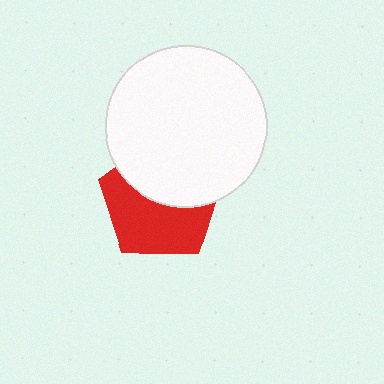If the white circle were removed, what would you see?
You would see the complete red pentagon.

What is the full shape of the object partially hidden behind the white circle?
The partially hidden object is a red pentagon.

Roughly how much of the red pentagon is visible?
About half of it is visible (roughly 54%).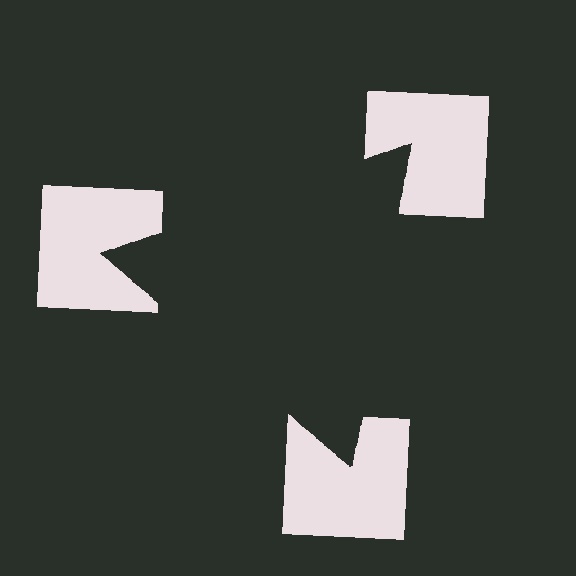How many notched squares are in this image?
There are 3 — one at each vertex of the illusory triangle.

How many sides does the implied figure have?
3 sides.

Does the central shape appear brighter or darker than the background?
It typically appears slightly darker than the background, even though no actual brightness change is drawn.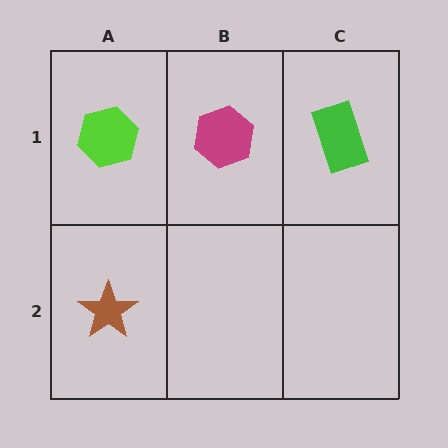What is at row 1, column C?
A green rectangle.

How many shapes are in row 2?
1 shape.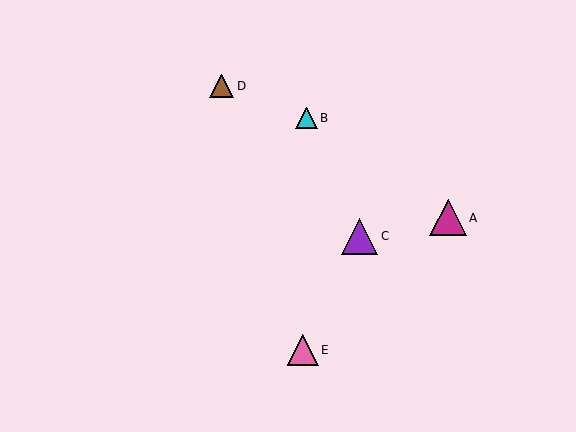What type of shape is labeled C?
Shape C is a purple triangle.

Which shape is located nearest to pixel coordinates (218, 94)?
The brown triangle (labeled D) at (222, 86) is nearest to that location.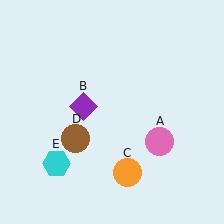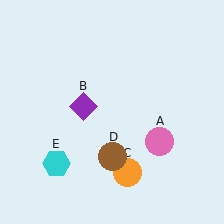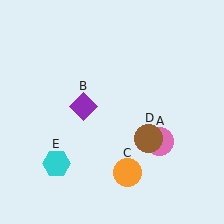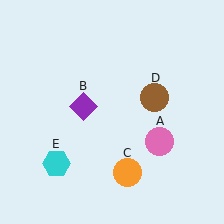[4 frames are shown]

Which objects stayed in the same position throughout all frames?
Pink circle (object A) and purple diamond (object B) and orange circle (object C) and cyan hexagon (object E) remained stationary.